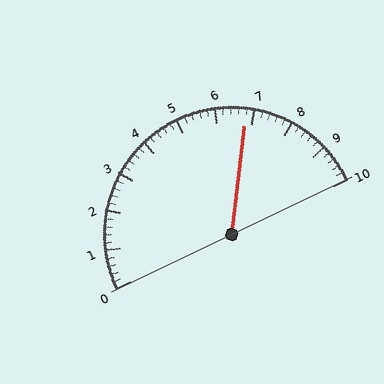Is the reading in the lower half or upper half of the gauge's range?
The reading is in the upper half of the range (0 to 10).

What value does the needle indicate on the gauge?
The needle indicates approximately 6.8.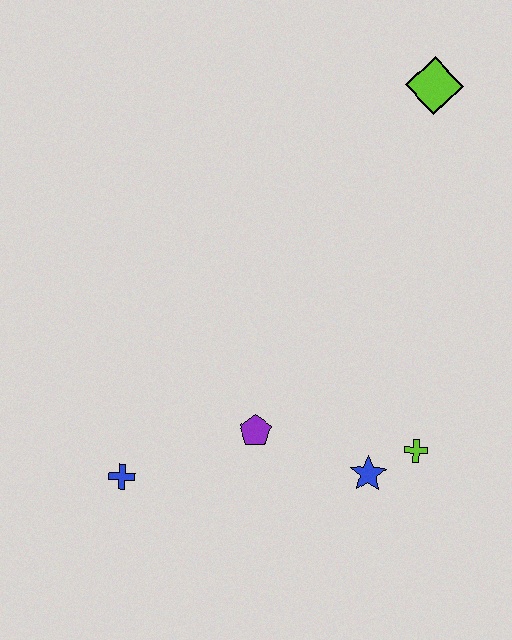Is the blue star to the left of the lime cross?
Yes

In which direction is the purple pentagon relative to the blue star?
The purple pentagon is to the left of the blue star.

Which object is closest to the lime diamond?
The lime cross is closest to the lime diamond.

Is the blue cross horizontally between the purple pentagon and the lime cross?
No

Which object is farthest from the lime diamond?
The blue cross is farthest from the lime diamond.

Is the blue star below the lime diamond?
Yes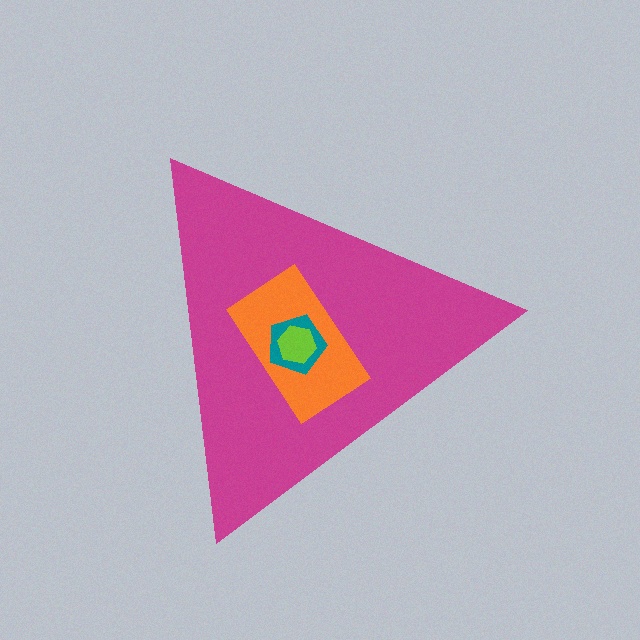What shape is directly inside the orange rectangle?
The teal pentagon.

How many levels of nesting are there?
4.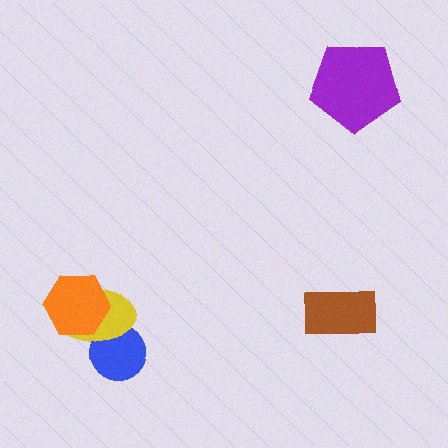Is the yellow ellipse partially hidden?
Yes, it is partially covered by another shape.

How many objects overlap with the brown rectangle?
0 objects overlap with the brown rectangle.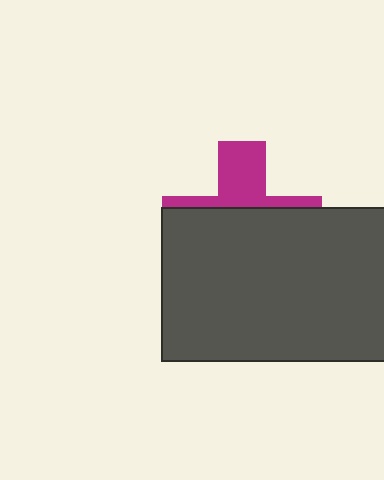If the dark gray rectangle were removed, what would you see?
You would see the complete magenta cross.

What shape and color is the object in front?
The object in front is a dark gray rectangle.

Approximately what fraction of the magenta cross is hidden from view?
Roughly 66% of the magenta cross is hidden behind the dark gray rectangle.